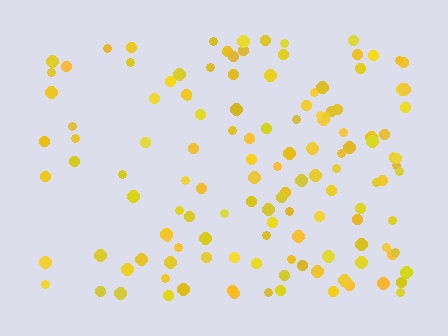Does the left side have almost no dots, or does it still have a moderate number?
Still a moderate number, just noticeably fewer than the right.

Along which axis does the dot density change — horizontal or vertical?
Horizontal.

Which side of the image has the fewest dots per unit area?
The left.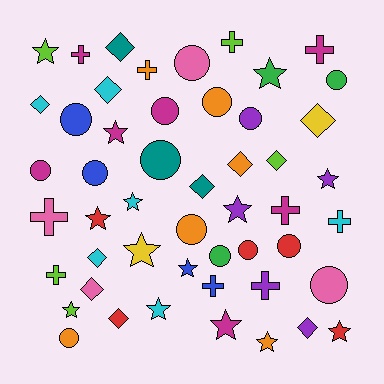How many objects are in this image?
There are 50 objects.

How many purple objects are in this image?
There are 5 purple objects.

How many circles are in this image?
There are 15 circles.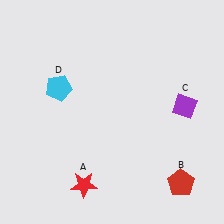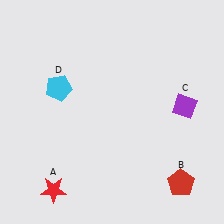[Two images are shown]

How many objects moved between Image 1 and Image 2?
1 object moved between the two images.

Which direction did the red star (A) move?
The red star (A) moved left.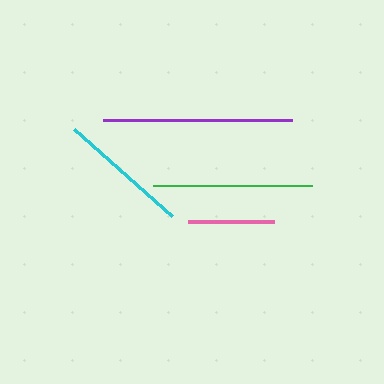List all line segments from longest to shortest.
From longest to shortest: purple, green, cyan, pink.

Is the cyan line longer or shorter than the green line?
The green line is longer than the cyan line.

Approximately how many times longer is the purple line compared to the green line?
The purple line is approximately 1.2 times the length of the green line.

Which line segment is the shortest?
The pink line is the shortest at approximately 86 pixels.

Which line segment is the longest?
The purple line is the longest at approximately 189 pixels.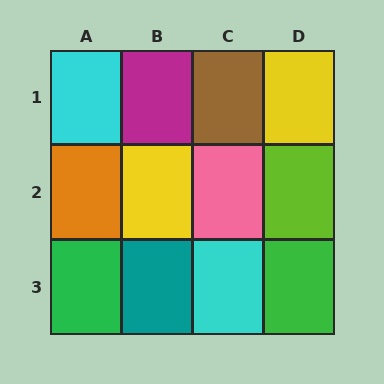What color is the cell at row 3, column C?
Cyan.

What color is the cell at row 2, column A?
Orange.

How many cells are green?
2 cells are green.